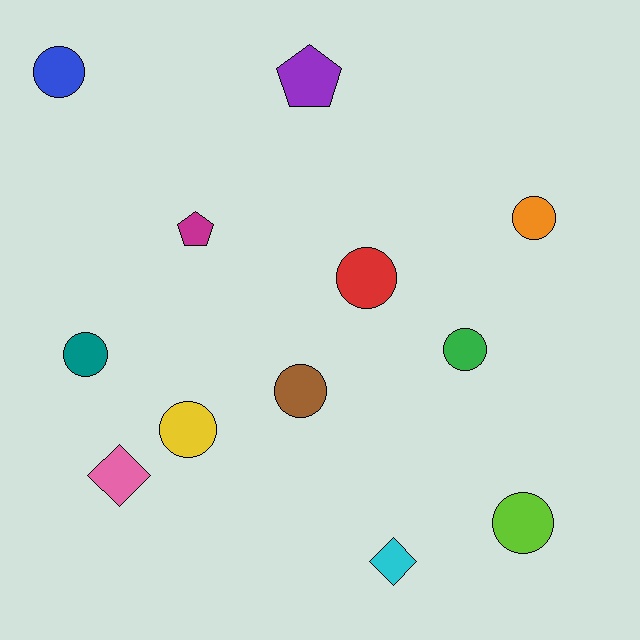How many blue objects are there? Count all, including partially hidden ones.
There is 1 blue object.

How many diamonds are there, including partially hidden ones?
There are 2 diamonds.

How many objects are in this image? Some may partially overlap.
There are 12 objects.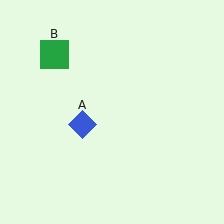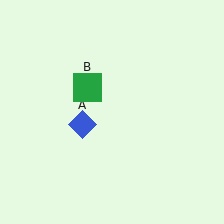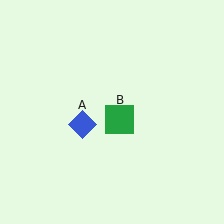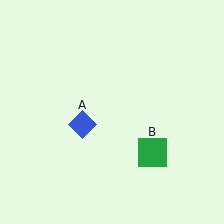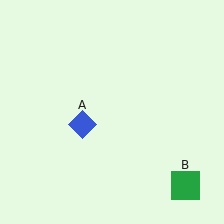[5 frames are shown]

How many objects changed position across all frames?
1 object changed position: green square (object B).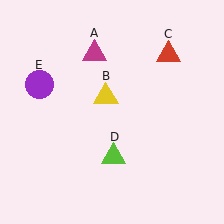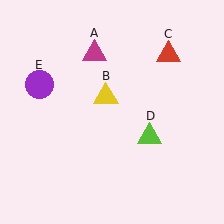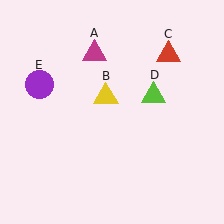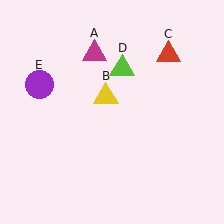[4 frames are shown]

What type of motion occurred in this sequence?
The lime triangle (object D) rotated counterclockwise around the center of the scene.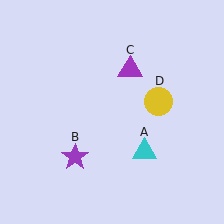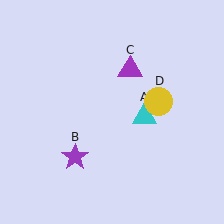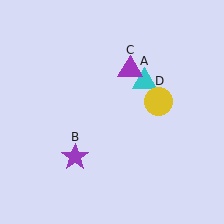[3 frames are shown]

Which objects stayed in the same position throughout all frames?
Purple star (object B) and purple triangle (object C) and yellow circle (object D) remained stationary.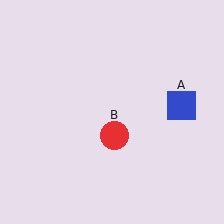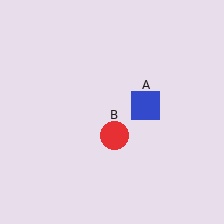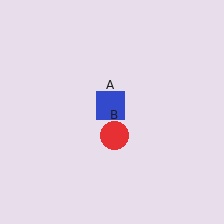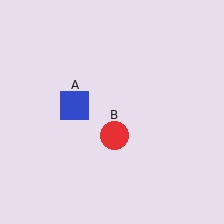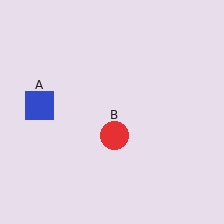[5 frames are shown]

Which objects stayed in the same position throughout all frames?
Red circle (object B) remained stationary.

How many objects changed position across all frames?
1 object changed position: blue square (object A).